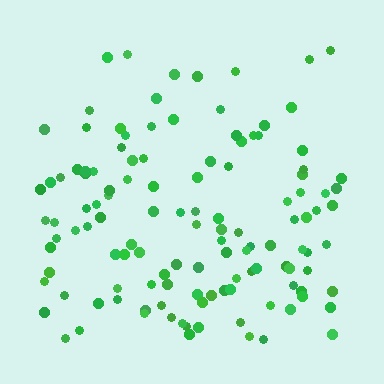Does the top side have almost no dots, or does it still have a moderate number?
Still a moderate number, just noticeably fewer than the bottom.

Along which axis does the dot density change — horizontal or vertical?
Vertical.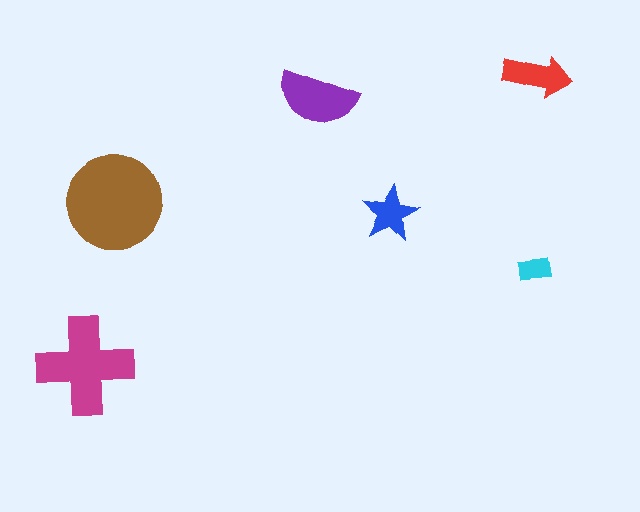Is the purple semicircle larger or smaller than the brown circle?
Smaller.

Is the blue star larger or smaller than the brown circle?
Smaller.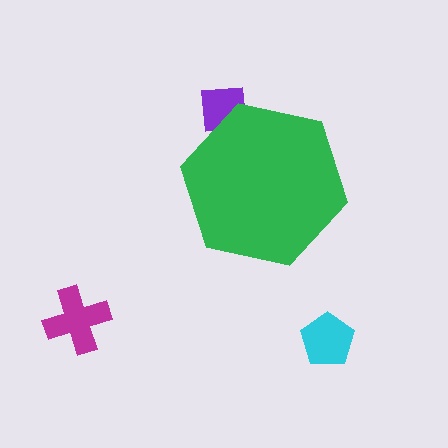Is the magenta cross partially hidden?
No, the magenta cross is fully visible.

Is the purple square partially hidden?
Yes, the purple square is partially hidden behind the green hexagon.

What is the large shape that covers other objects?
A green hexagon.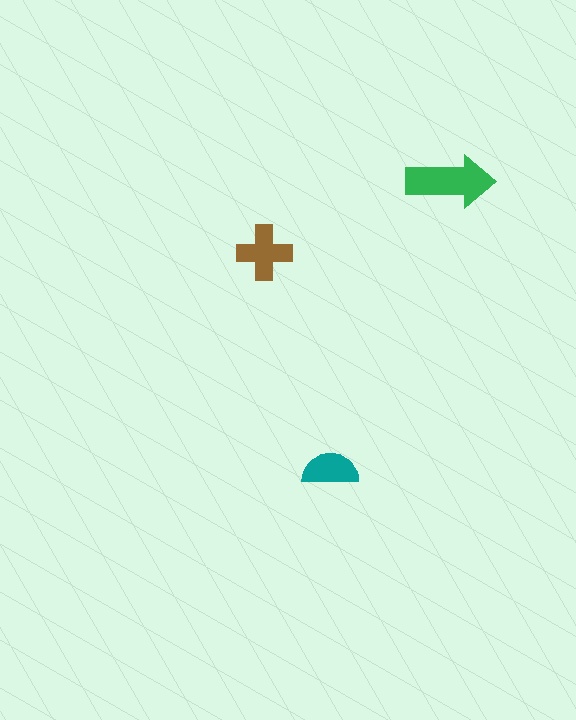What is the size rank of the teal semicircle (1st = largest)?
3rd.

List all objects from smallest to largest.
The teal semicircle, the brown cross, the green arrow.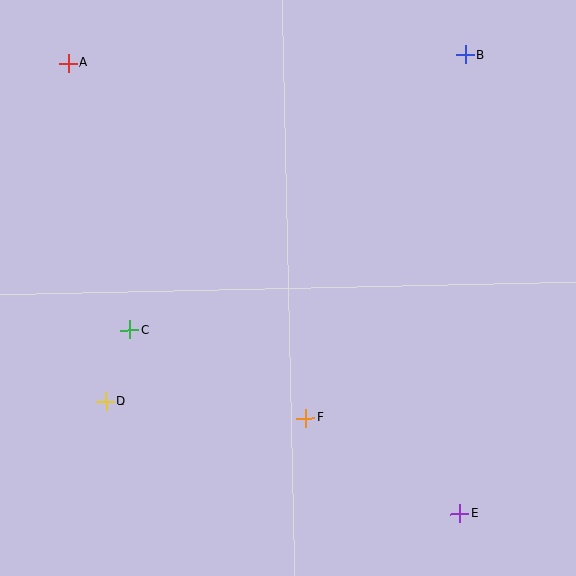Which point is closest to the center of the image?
Point F at (305, 418) is closest to the center.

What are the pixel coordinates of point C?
Point C is at (130, 330).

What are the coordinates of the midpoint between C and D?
The midpoint between C and D is at (118, 366).